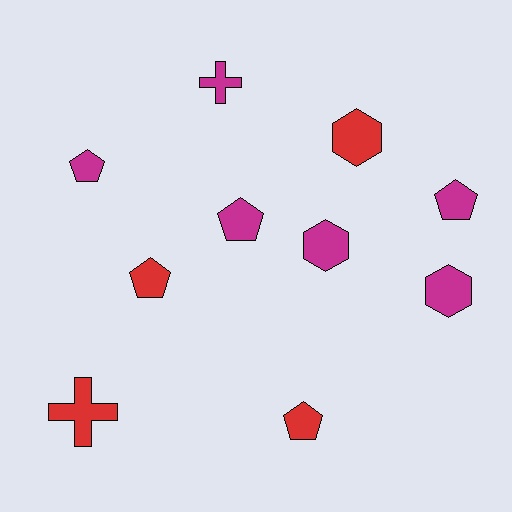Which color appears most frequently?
Magenta, with 6 objects.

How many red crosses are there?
There is 1 red cross.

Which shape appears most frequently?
Pentagon, with 5 objects.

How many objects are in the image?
There are 10 objects.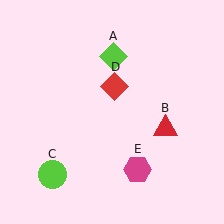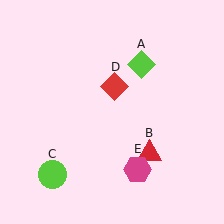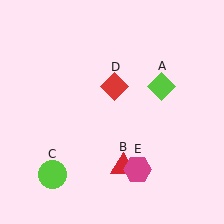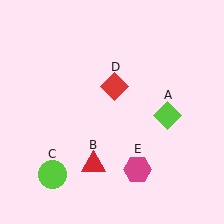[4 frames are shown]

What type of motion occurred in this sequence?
The lime diamond (object A), red triangle (object B) rotated clockwise around the center of the scene.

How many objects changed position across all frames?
2 objects changed position: lime diamond (object A), red triangle (object B).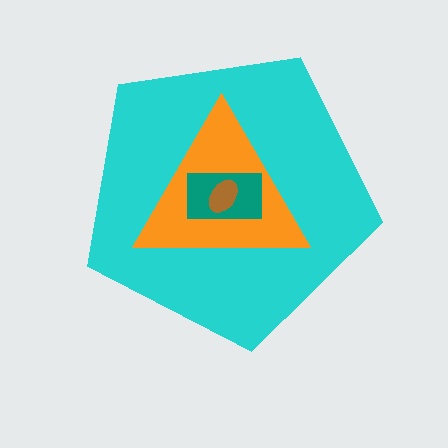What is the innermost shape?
The brown ellipse.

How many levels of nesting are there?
4.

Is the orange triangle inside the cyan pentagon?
Yes.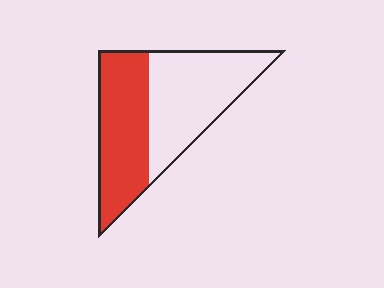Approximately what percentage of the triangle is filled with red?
Approximately 45%.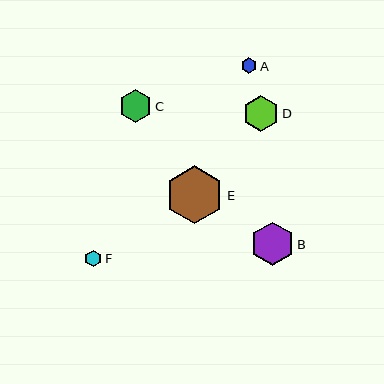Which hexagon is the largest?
Hexagon E is the largest with a size of approximately 58 pixels.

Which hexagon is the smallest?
Hexagon A is the smallest with a size of approximately 16 pixels.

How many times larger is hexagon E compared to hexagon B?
Hexagon E is approximately 1.3 times the size of hexagon B.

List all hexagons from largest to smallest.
From largest to smallest: E, B, D, C, F, A.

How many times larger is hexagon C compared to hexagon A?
Hexagon C is approximately 2.1 times the size of hexagon A.